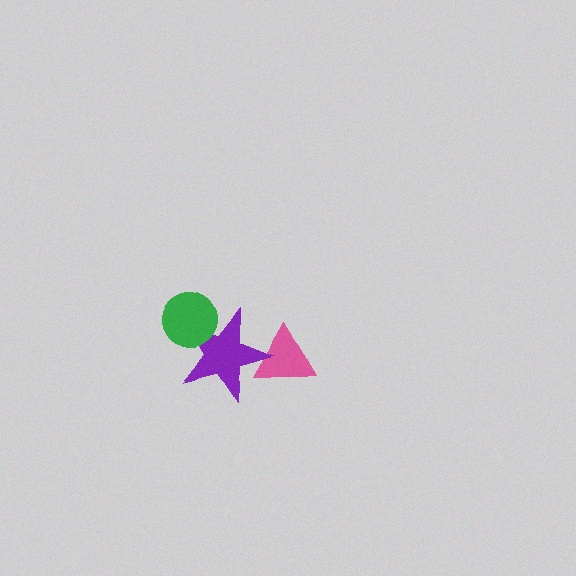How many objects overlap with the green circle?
1 object overlaps with the green circle.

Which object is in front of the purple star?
The green circle is in front of the purple star.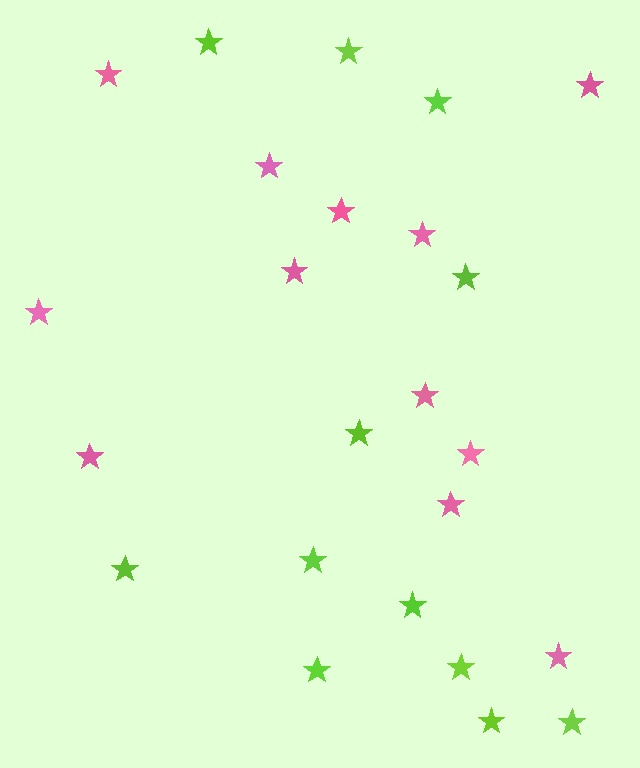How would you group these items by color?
There are 2 groups: one group of lime stars (12) and one group of pink stars (12).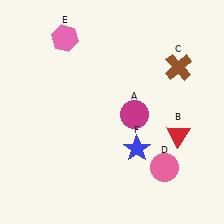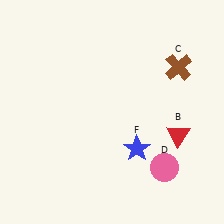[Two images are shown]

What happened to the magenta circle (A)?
The magenta circle (A) was removed in Image 2. It was in the bottom-right area of Image 1.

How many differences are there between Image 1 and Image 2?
There are 2 differences between the two images.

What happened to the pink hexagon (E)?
The pink hexagon (E) was removed in Image 2. It was in the top-left area of Image 1.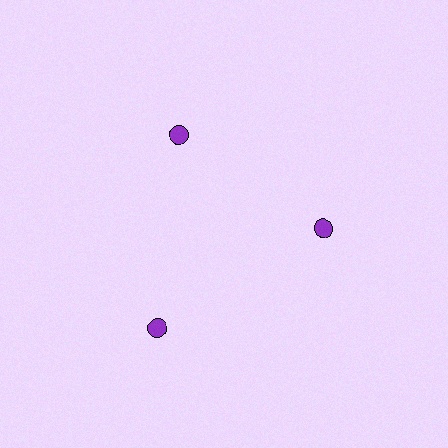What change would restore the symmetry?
The symmetry would be restored by moving it inward, back onto the ring so that all 3 circles sit at equal angles and equal distance from the center.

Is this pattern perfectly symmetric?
No. The 3 purple circles are arranged in a ring, but one element near the 7 o'clock position is pushed outward from the center, breaking the 3-fold rotational symmetry.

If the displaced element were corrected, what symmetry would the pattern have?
It would have 3-fold rotational symmetry — the pattern would map onto itself every 120 degrees.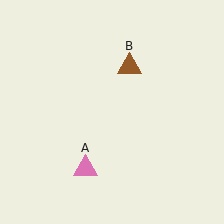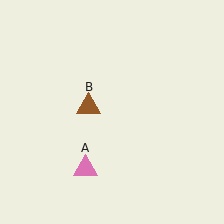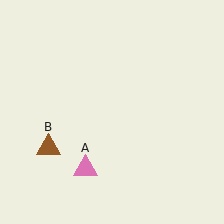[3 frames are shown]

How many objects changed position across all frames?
1 object changed position: brown triangle (object B).